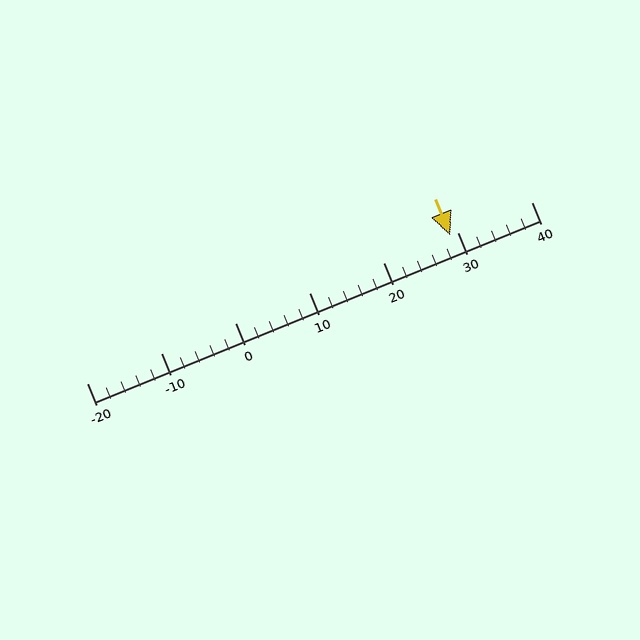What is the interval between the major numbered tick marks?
The major tick marks are spaced 10 units apart.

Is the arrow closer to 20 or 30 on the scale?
The arrow is closer to 30.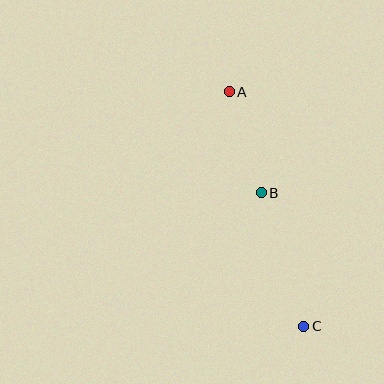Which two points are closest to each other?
Points A and B are closest to each other.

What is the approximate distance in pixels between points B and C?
The distance between B and C is approximately 139 pixels.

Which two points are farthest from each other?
Points A and C are farthest from each other.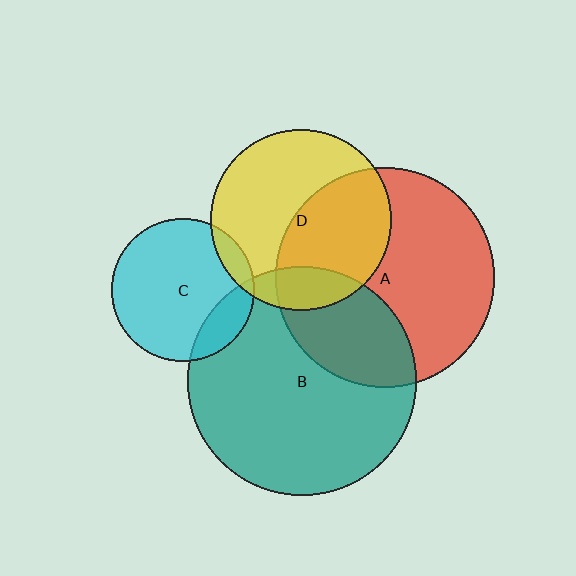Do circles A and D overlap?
Yes.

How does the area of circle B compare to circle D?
Approximately 1.6 times.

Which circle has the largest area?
Circle B (teal).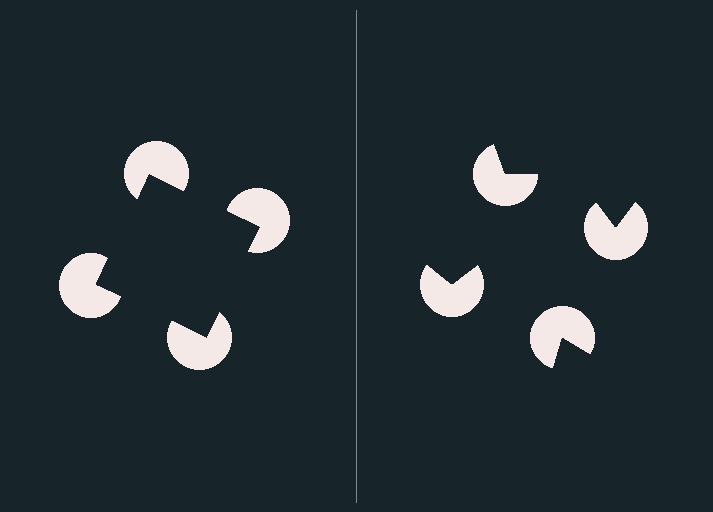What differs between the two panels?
The pac-man discs are positioned identically on both sides; only the wedge orientations differ. On the left they align to a square; on the right they are misaligned.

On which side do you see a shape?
An illusory square appears on the left side. On the right side the wedge cuts are rotated, so no coherent shape forms.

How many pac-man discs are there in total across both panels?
8 — 4 on each side.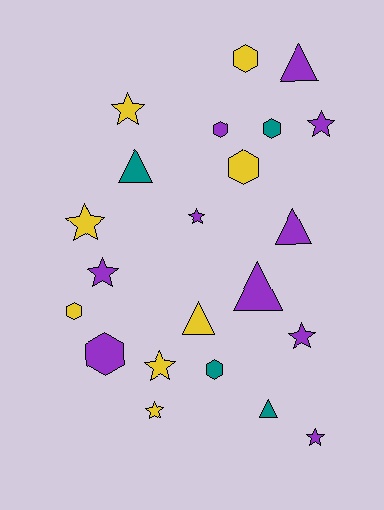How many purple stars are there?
There are 5 purple stars.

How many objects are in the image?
There are 22 objects.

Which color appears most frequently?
Purple, with 10 objects.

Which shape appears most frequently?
Star, with 9 objects.